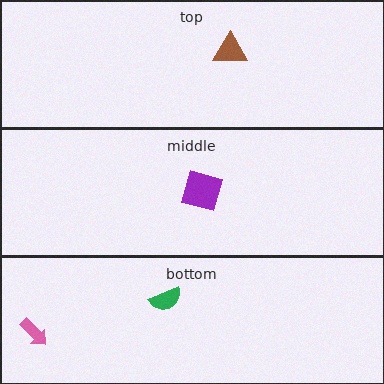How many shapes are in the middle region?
1.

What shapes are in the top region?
The brown triangle.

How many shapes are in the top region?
1.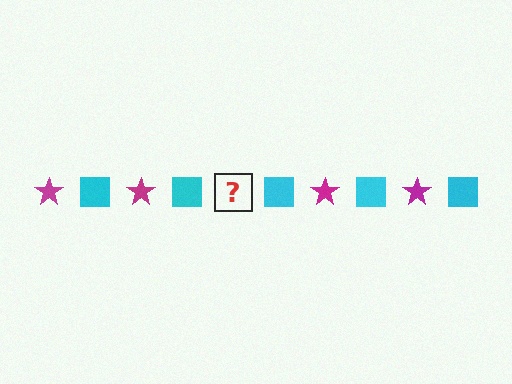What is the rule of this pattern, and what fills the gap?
The rule is that the pattern alternates between magenta star and cyan square. The gap should be filled with a magenta star.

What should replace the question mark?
The question mark should be replaced with a magenta star.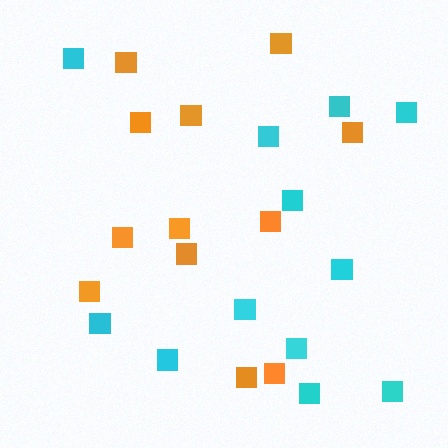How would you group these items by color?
There are 2 groups: one group of cyan squares (12) and one group of orange squares (12).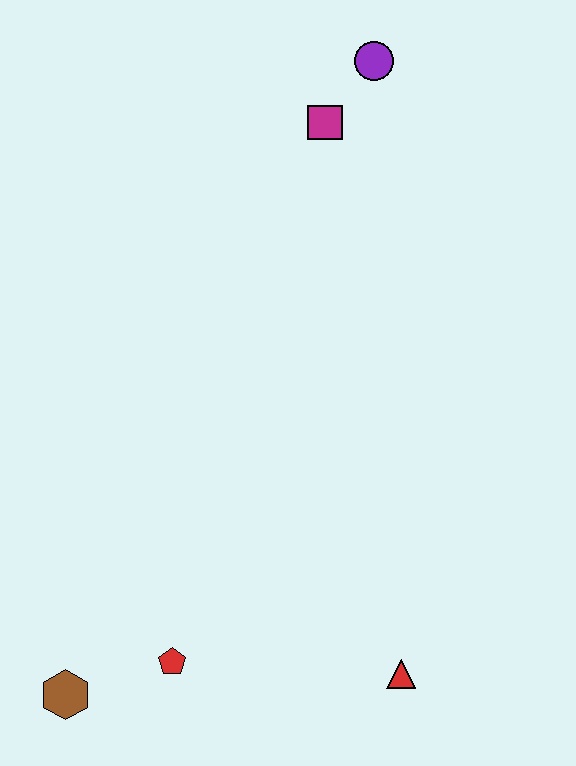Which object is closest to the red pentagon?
The brown hexagon is closest to the red pentagon.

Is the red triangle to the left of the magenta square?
No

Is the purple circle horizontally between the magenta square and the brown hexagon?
No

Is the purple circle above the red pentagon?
Yes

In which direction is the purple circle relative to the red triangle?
The purple circle is above the red triangle.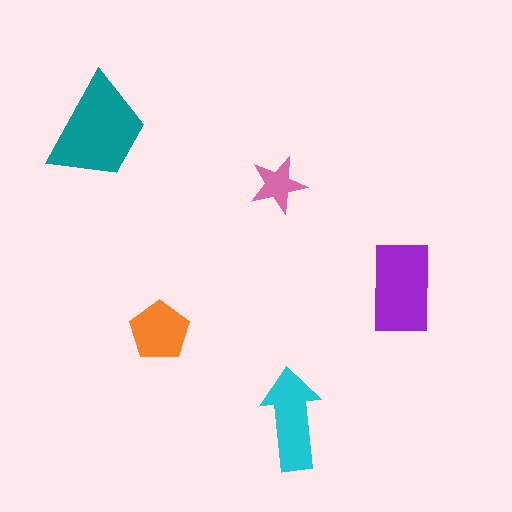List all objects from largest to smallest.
The teal trapezoid, the purple rectangle, the cyan arrow, the orange pentagon, the pink star.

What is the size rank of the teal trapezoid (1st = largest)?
1st.